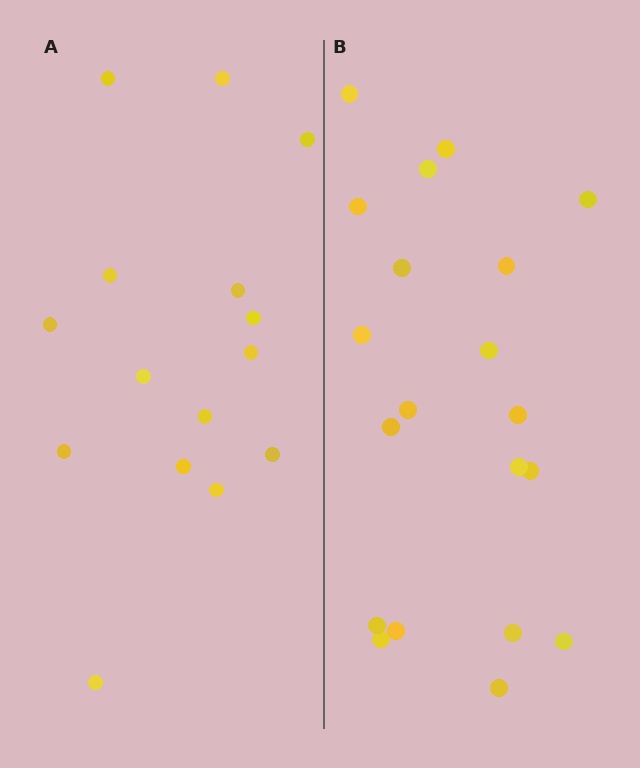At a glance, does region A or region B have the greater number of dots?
Region B (the right region) has more dots.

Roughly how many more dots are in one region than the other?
Region B has about 5 more dots than region A.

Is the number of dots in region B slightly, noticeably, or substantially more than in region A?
Region B has noticeably more, but not dramatically so. The ratio is roughly 1.3 to 1.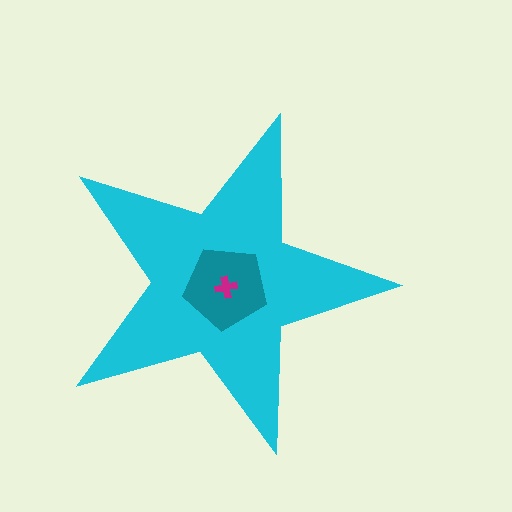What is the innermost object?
The magenta cross.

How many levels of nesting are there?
3.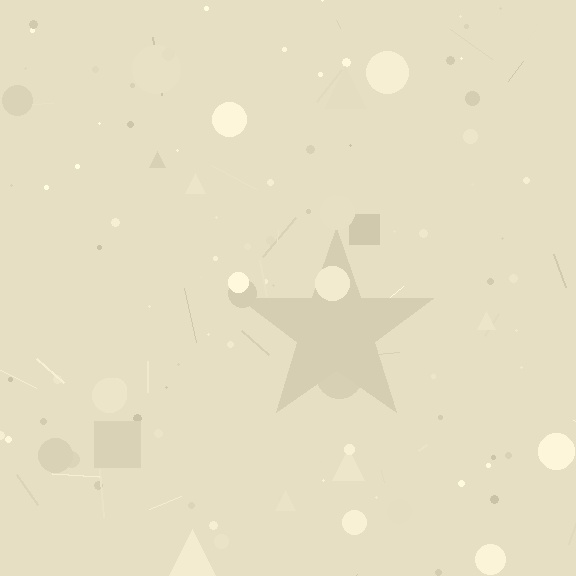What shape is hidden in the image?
A star is hidden in the image.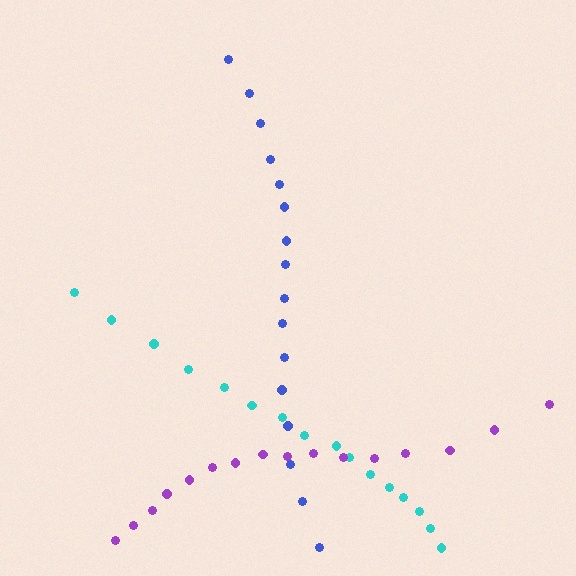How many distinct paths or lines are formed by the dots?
There are 3 distinct paths.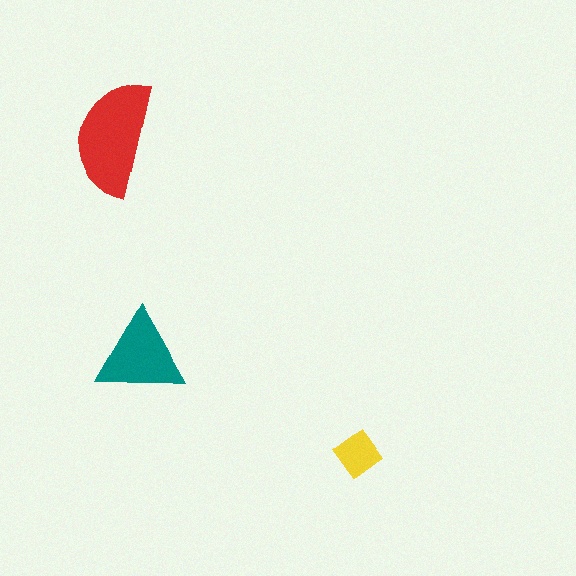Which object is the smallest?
The yellow diamond.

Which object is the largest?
The red semicircle.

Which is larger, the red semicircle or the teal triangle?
The red semicircle.